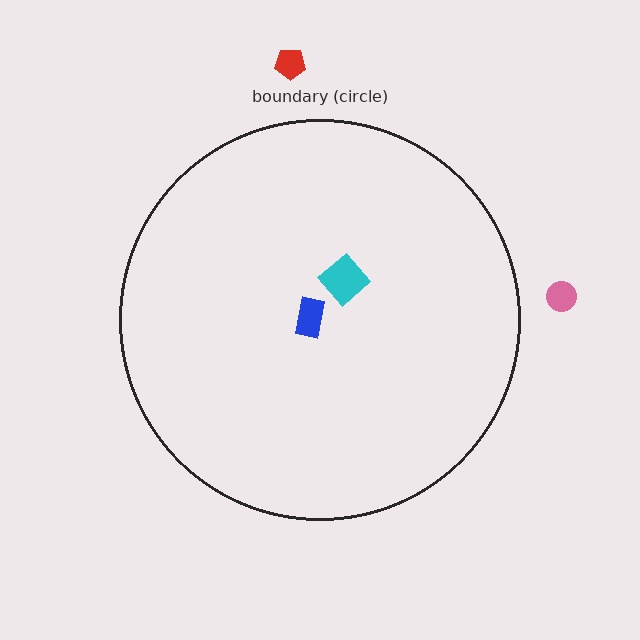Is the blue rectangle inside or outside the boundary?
Inside.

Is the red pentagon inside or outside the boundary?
Outside.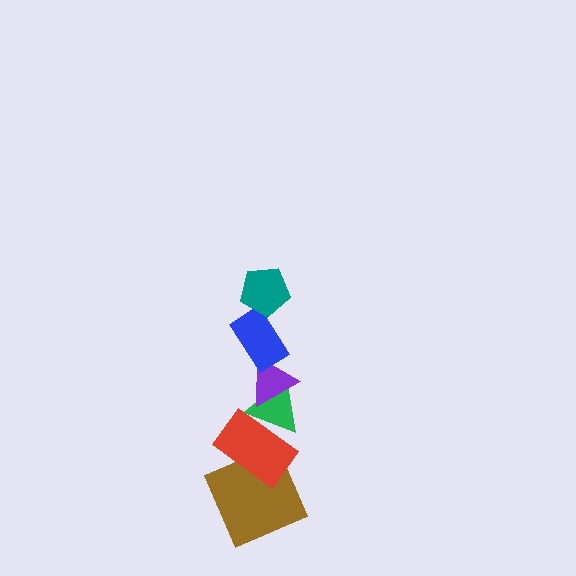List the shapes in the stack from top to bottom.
From top to bottom: the teal pentagon, the blue rectangle, the purple triangle, the green triangle, the red rectangle, the brown square.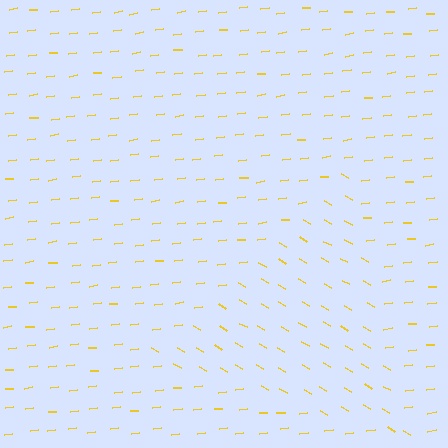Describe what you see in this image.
The image is filled with small yellow line segments. A triangle region in the image has lines oriented differently from the surrounding lines, creating a visible texture boundary.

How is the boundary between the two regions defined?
The boundary is defined purely by a change in line orientation (approximately 36 degrees difference). All lines are the same color and thickness.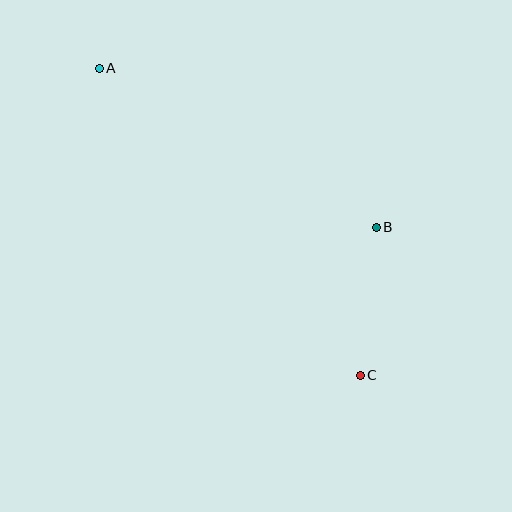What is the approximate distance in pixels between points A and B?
The distance between A and B is approximately 319 pixels.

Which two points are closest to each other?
Points B and C are closest to each other.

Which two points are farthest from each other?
Points A and C are farthest from each other.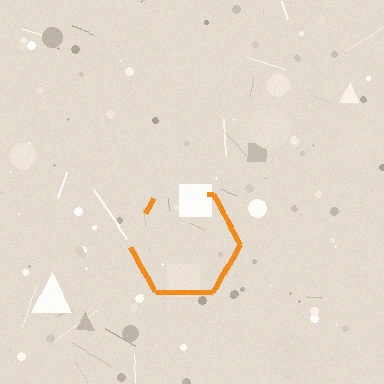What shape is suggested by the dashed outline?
The dashed outline suggests a hexagon.